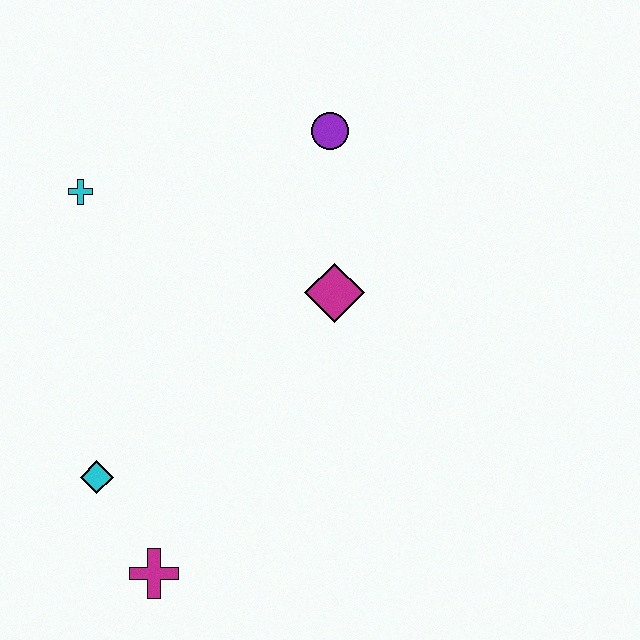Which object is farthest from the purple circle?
The magenta cross is farthest from the purple circle.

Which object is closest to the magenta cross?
The cyan diamond is closest to the magenta cross.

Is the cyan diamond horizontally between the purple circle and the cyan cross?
Yes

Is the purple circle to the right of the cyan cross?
Yes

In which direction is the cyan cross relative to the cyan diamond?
The cyan cross is above the cyan diamond.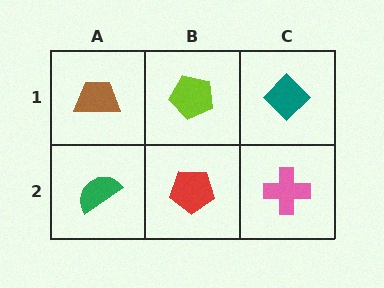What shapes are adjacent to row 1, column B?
A red pentagon (row 2, column B), a brown trapezoid (row 1, column A), a teal diamond (row 1, column C).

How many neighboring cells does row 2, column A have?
2.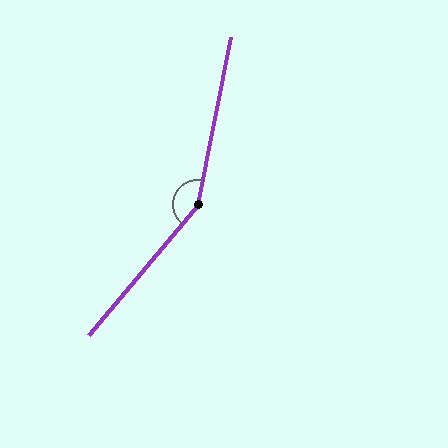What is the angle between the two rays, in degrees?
Approximately 151 degrees.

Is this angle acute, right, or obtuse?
It is obtuse.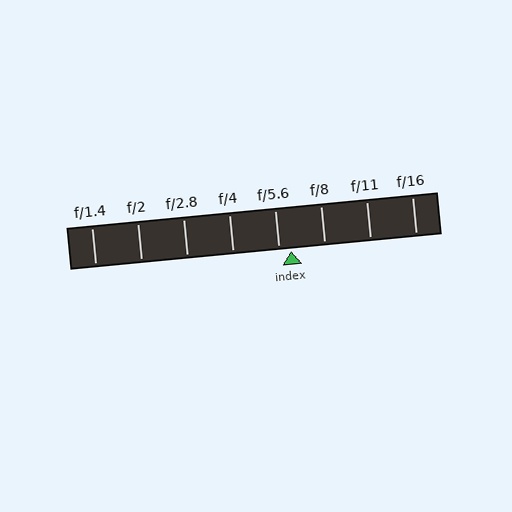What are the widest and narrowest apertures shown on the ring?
The widest aperture shown is f/1.4 and the narrowest is f/16.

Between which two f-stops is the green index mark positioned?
The index mark is between f/5.6 and f/8.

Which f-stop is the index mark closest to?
The index mark is closest to f/5.6.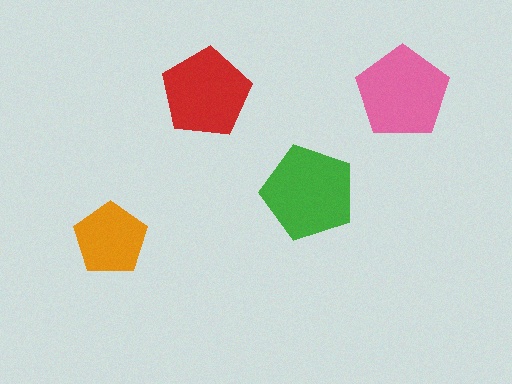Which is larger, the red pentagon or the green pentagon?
The green one.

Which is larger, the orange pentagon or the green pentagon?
The green one.